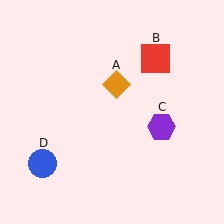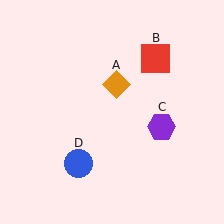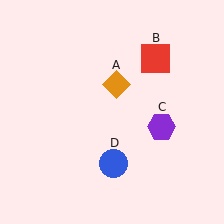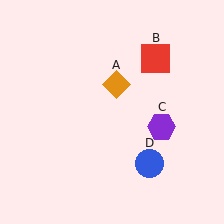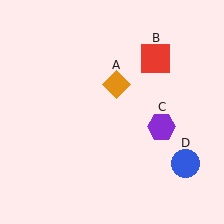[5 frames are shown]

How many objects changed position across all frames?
1 object changed position: blue circle (object D).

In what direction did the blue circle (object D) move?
The blue circle (object D) moved right.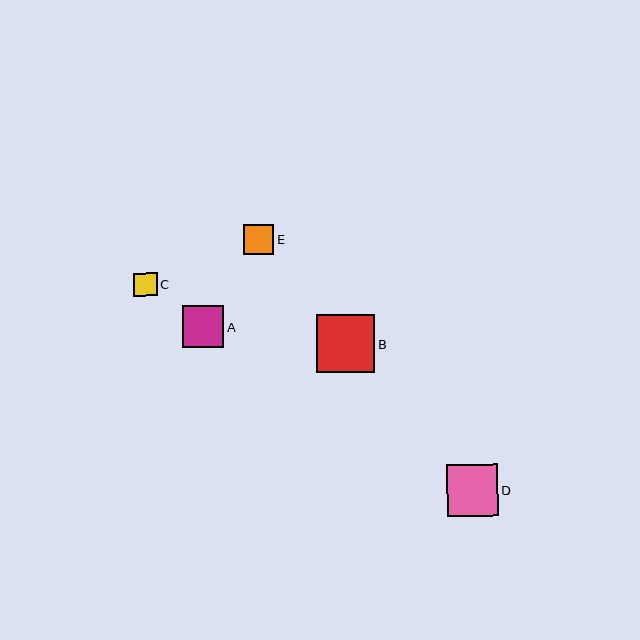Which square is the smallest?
Square C is the smallest with a size of approximately 23 pixels.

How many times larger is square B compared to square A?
Square B is approximately 1.4 times the size of square A.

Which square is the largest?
Square B is the largest with a size of approximately 59 pixels.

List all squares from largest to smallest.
From largest to smallest: B, D, A, E, C.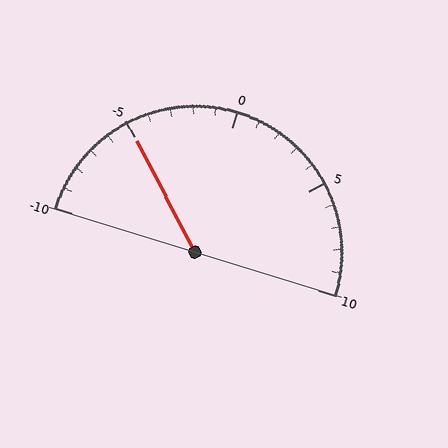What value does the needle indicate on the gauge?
The needle indicates approximately -5.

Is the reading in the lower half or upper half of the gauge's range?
The reading is in the lower half of the range (-10 to 10).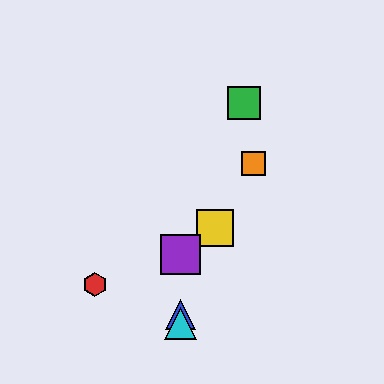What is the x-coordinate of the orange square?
The orange square is at x≈253.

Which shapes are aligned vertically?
The blue triangle, the purple square, the cyan triangle are aligned vertically.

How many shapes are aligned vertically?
3 shapes (the blue triangle, the purple square, the cyan triangle) are aligned vertically.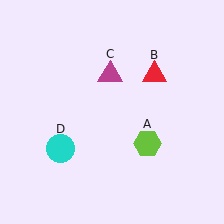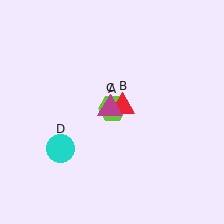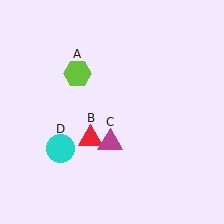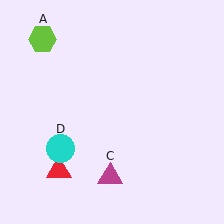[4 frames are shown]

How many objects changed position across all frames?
3 objects changed position: lime hexagon (object A), red triangle (object B), magenta triangle (object C).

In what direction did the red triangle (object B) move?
The red triangle (object B) moved down and to the left.